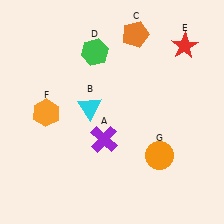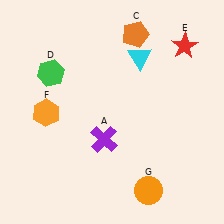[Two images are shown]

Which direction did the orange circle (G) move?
The orange circle (G) moved down.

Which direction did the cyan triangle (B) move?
The cyan triangle (B) moved up.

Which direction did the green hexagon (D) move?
The green hexagon (D) moved left.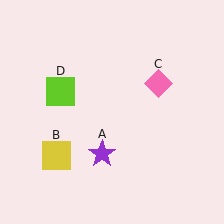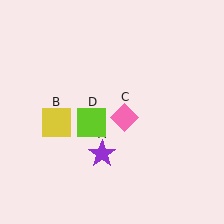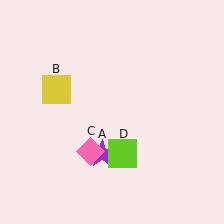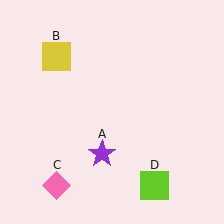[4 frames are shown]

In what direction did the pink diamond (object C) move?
The pink diamond (object C) moved down and to the left.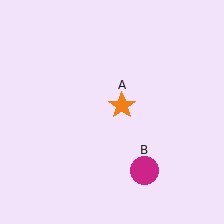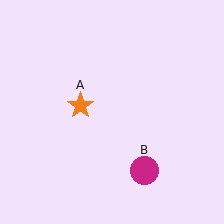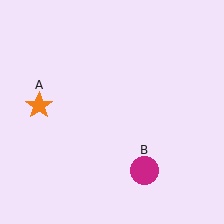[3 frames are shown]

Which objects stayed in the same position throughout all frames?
Magenta circle (object B) remained stationary.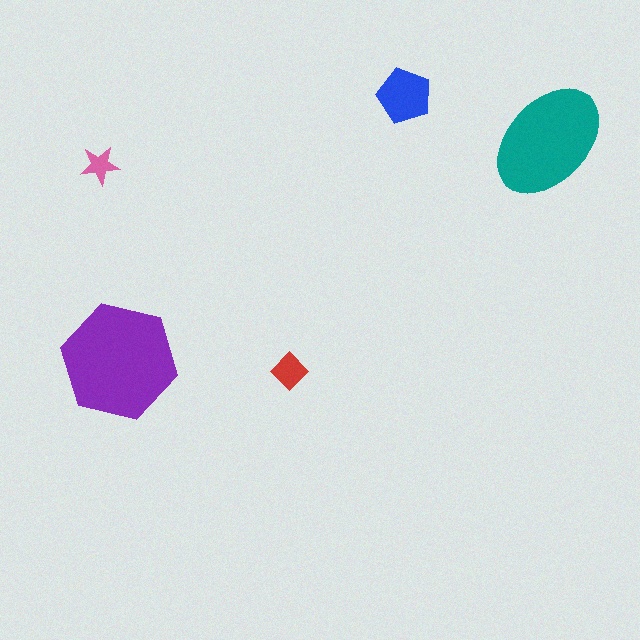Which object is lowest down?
The red diamond is bottommost.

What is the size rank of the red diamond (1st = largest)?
4th.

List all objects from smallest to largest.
The pink star, the red diamond, the blue pentagon, the teal ellipse, the purple hexagon.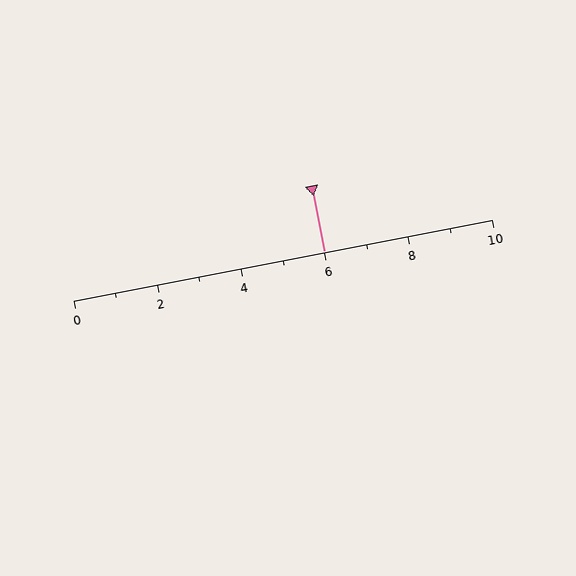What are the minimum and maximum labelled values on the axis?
The axis runs from 0 to 10.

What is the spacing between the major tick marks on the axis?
The major ticks are spaced 2 apart.